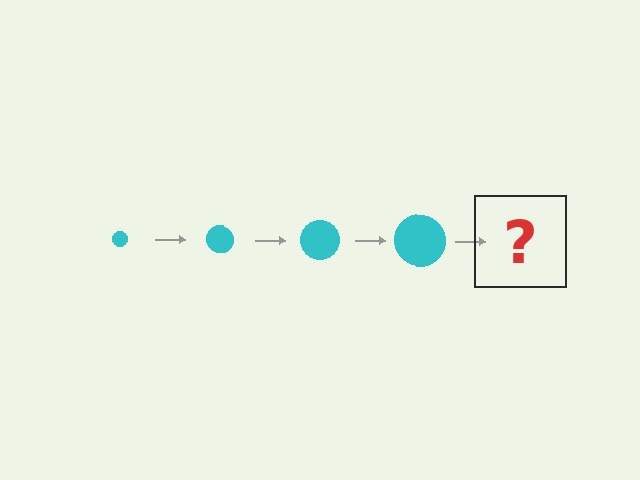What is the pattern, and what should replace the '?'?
The pattern is that the circle gets progressively larger each step. The '?' should be a cyan circle, larger than the previous one.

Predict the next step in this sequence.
The next step is a cyan circle, larger than the previous one.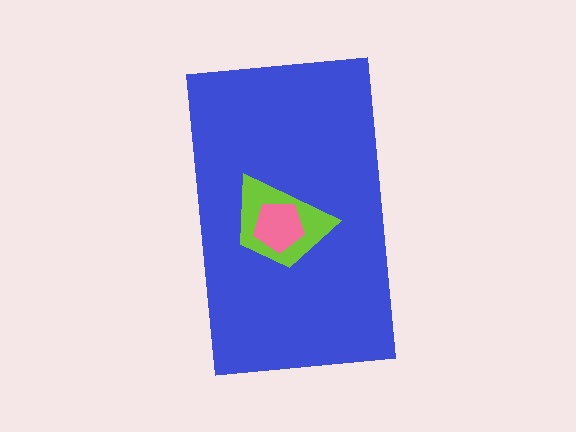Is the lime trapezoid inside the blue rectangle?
Yes.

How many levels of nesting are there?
3.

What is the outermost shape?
The blue rectangle.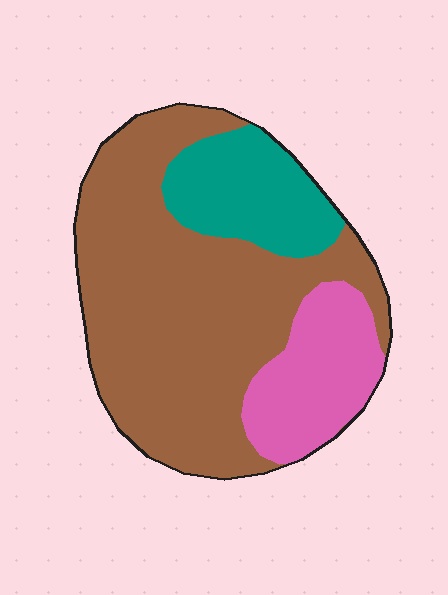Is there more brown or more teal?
Brown.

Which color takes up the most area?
Brown, at roughly 65%.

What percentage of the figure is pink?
Pink covers about 20% of the figure.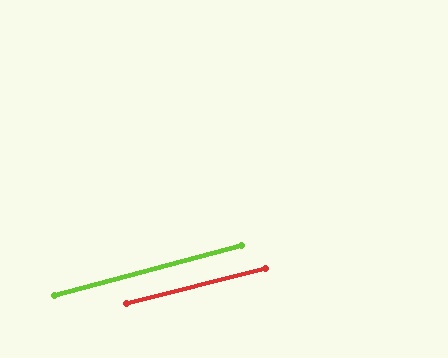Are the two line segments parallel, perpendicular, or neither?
Parallel — their directions differ by only 0.9°.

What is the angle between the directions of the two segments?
Approximately 1 degree.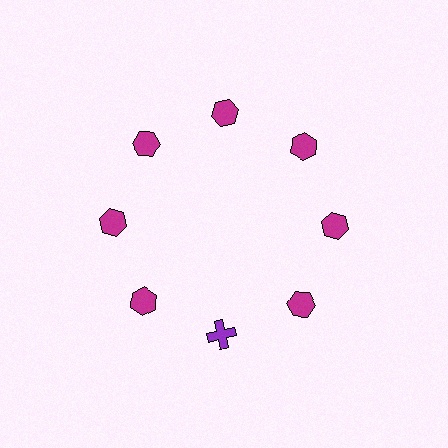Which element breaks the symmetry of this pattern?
The purple cross at roughly the 6 o'clock position breaks the symmetry. All other shapes are magenta hexagons.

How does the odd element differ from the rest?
It differs in both color (purple instead of magenta) and shape (cross instead of hexagon).